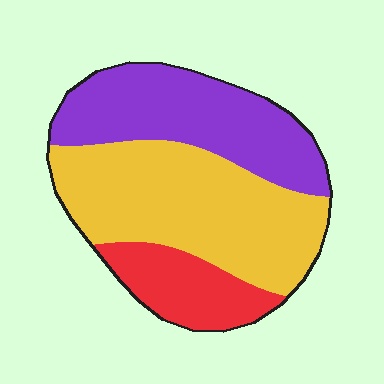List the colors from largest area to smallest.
From largest to smallest: yellow, purple, red.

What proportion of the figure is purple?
Purple covers about 35% of the figure.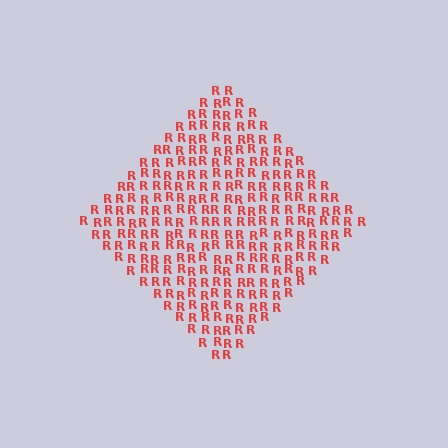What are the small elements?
The small elements are letter R's.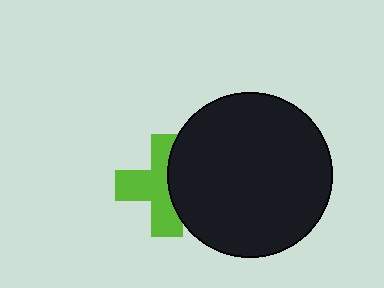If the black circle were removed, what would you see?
You would see the complete lime cross.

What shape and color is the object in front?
The object in front is a black circle.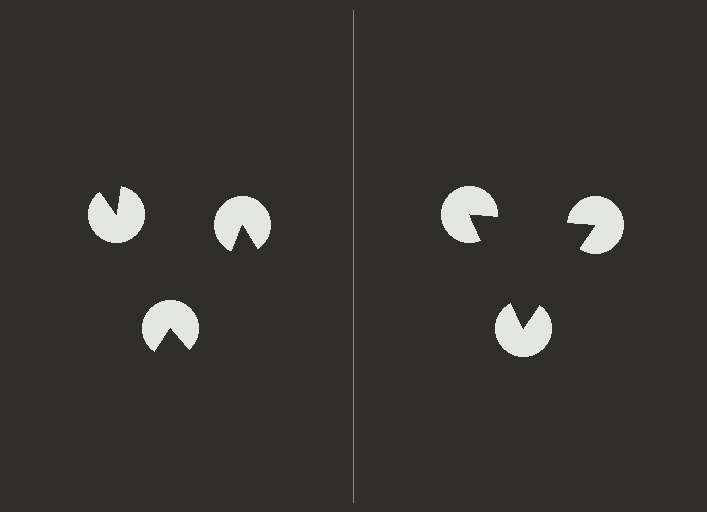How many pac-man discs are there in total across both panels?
6 — 3 on each side.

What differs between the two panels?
The pac-man discs are positioned identically on both sides; only the wedge orientations differ. On the right they align to a triangle; on the left they are misaligned.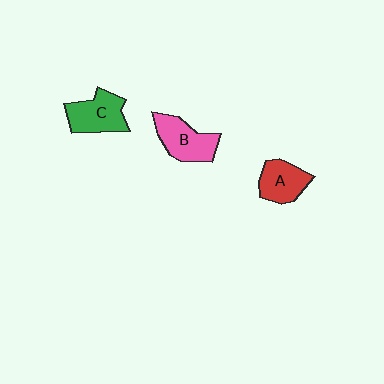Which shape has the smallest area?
Shape A (red).